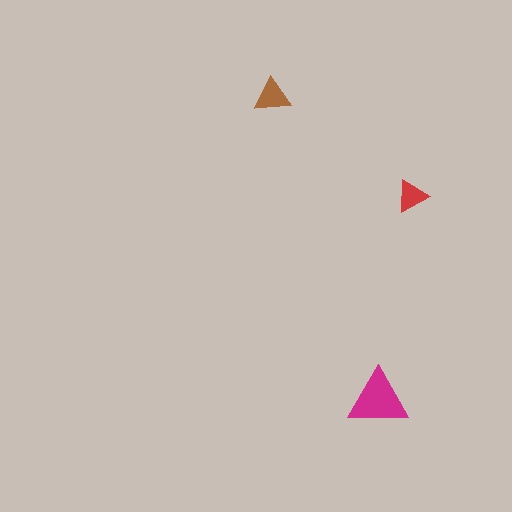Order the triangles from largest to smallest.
the magenta one, the brown one, the red one.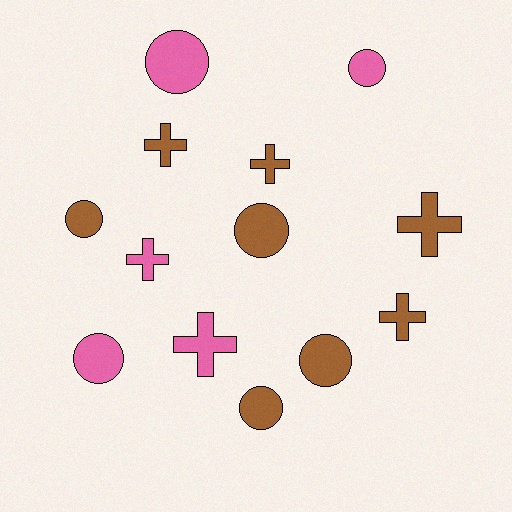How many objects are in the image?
There are 13 objects.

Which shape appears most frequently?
Circle, with 7 objects.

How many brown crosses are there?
There are 4 brown crosses.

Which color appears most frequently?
Brown, with 8 objects.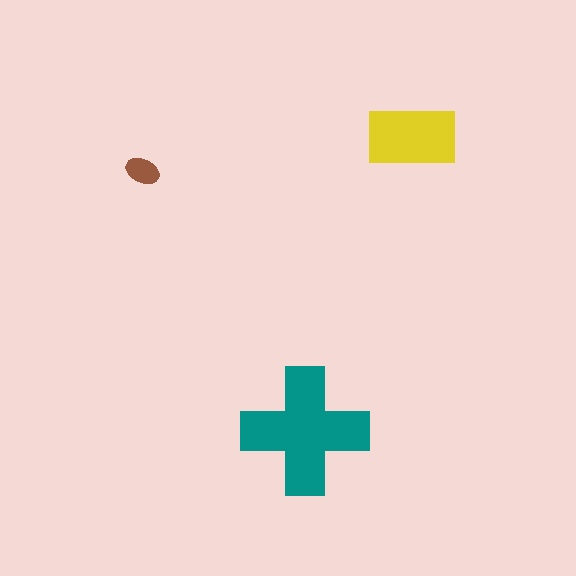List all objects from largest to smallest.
The teal cross, the yellow rectangle, the brown ellipse.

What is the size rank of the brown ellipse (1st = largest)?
3rd.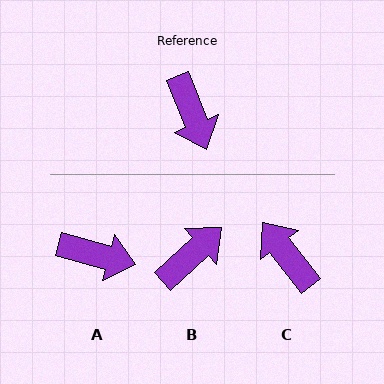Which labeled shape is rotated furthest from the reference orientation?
C, about 164 degrees away.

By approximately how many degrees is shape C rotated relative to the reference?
Approximately 164 degrees clockwise.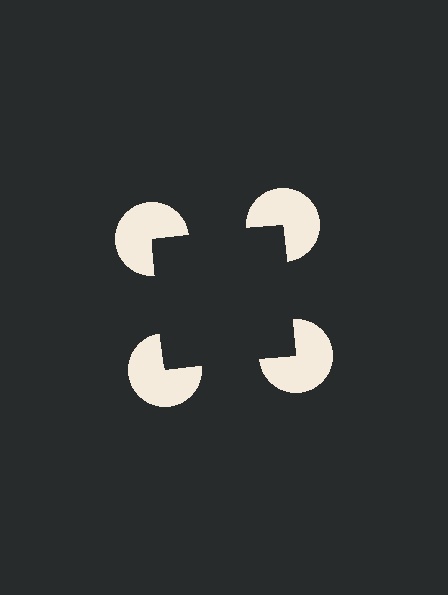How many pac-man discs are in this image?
There are 4 — one at each vertex of the illusory square.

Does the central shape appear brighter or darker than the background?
It typically appears slightly darker than the background, even though no actual brightness change is drawn.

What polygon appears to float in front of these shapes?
An illusory square — its edges are inferred from the aligned wedge cuts in the pac-man discs, not physically drawn.